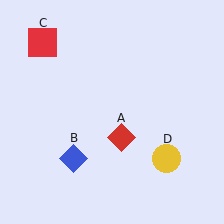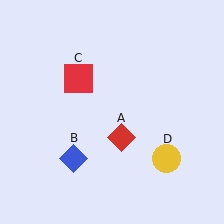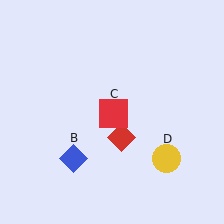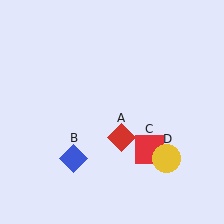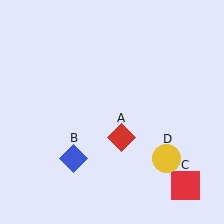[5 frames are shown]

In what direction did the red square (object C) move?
The red square (object C) moved down and to the right.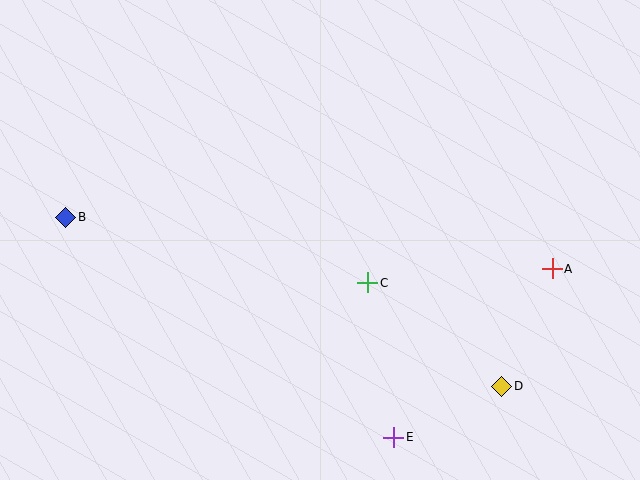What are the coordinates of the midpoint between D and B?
The midpoint between D and B is at (284, 302).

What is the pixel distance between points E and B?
The distance between E and B is 395 pixels.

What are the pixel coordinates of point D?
Point D is at (502, 386).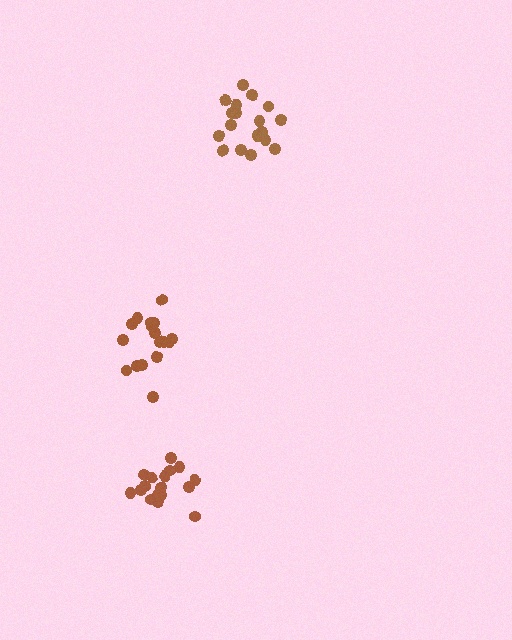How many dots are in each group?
Group 1: 17 dots, Group 2: 19 dots, Group 3: 18 dots (54 total).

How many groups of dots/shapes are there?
There are 3 groups.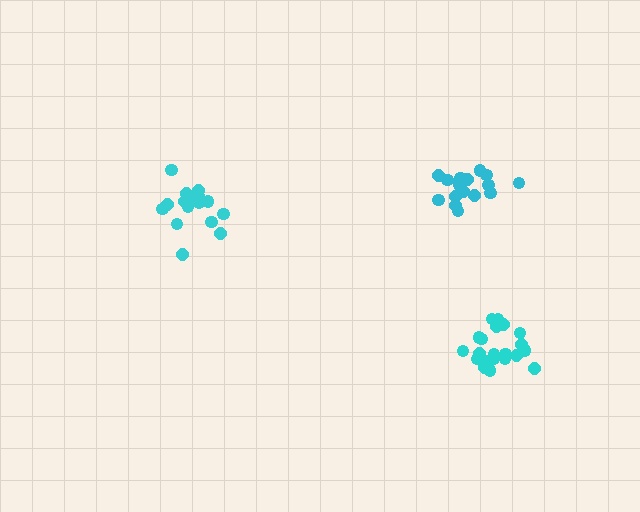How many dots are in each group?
Group 1: 17 dots, Group 2: 16 dots, Group 3: 21 dots (54 total).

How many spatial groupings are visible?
There are 3 spatial groupings.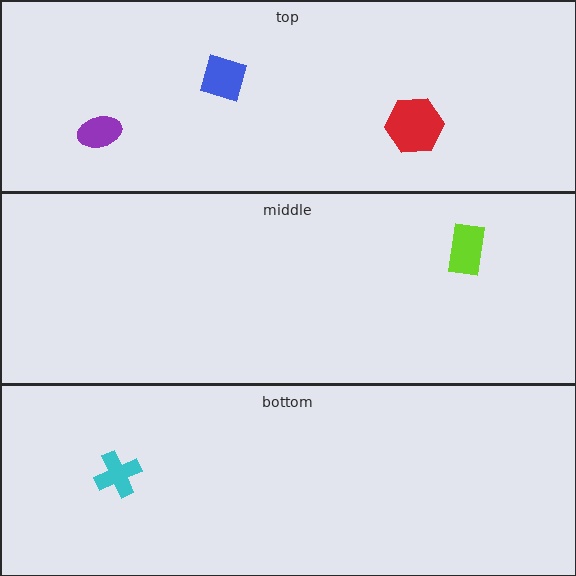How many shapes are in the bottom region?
1.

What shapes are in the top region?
The purple ellipse, the blue diamond, the red hexagon.